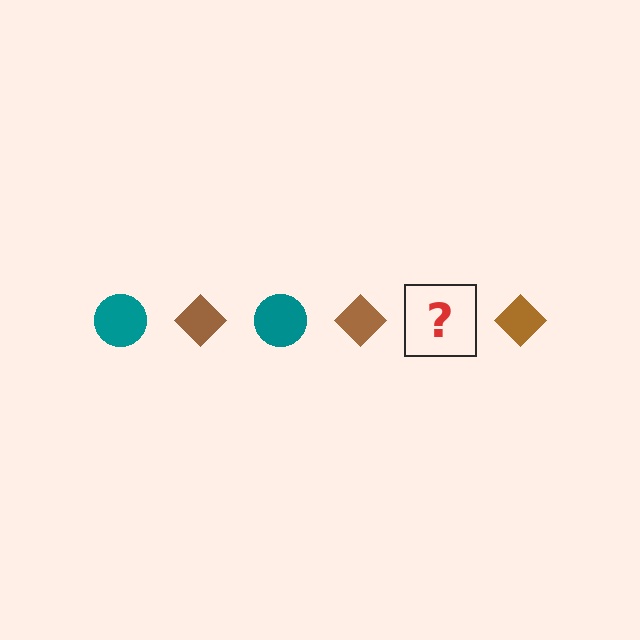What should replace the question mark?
The question mark should be replaced with a teal circle.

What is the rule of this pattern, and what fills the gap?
The rule is that the pattern alternates between teal circle and brown diamond. The gap should be filled with a teal circle.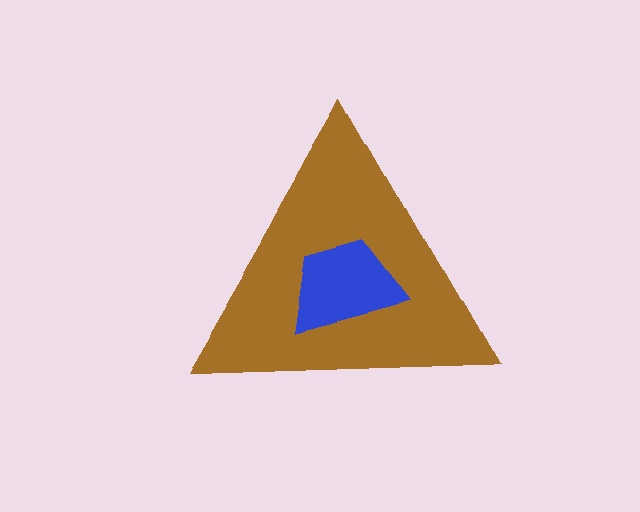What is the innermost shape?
The blue trapezoid.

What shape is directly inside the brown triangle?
The blue trapezoid.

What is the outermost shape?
The brown triangle.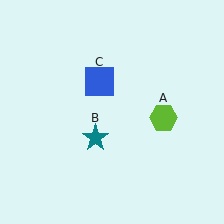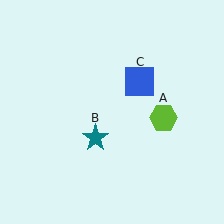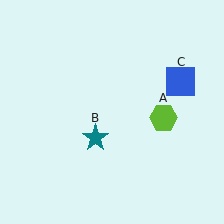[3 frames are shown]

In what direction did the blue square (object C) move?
The blue square (object C) moved right.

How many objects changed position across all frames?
1 object changed position: blue square (object C).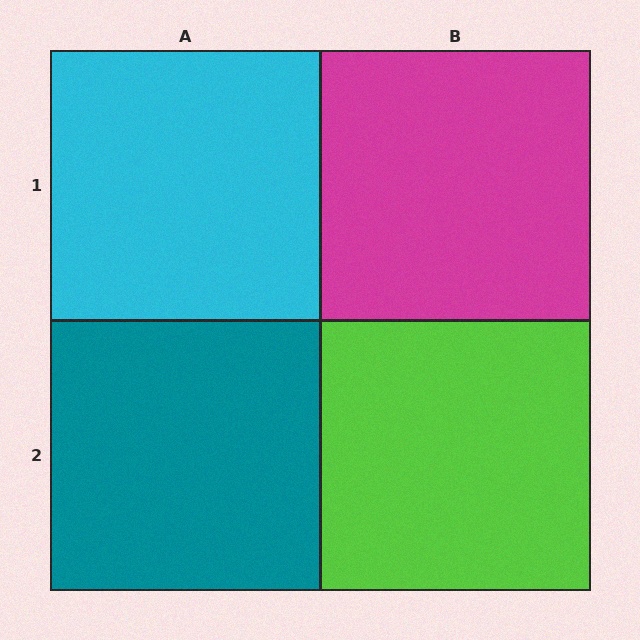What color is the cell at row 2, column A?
Teal.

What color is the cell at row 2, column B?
Lime.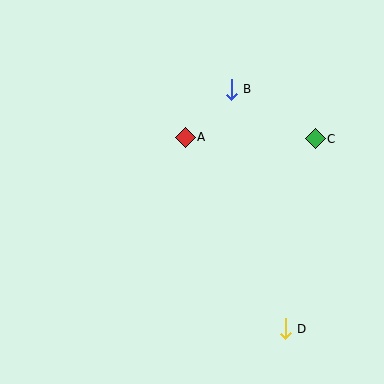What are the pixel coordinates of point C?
Point C is at (315, 139).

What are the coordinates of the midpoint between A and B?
The midpoint between A and B is at (208, 113).